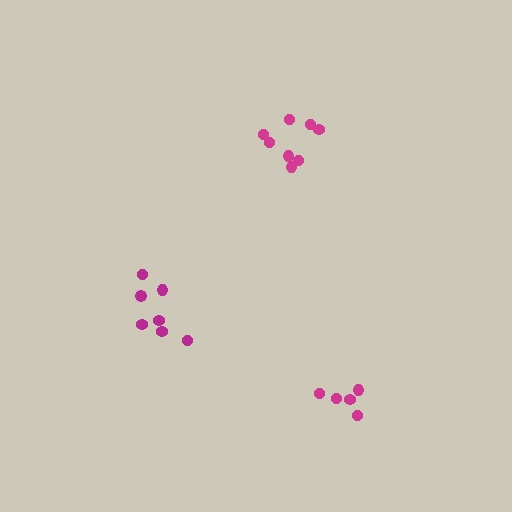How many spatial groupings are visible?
There are 3 spatial groupings.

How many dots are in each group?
Group 1: 8 dots, Group 2: 5 dots, Group 3: 7 dots (20 total).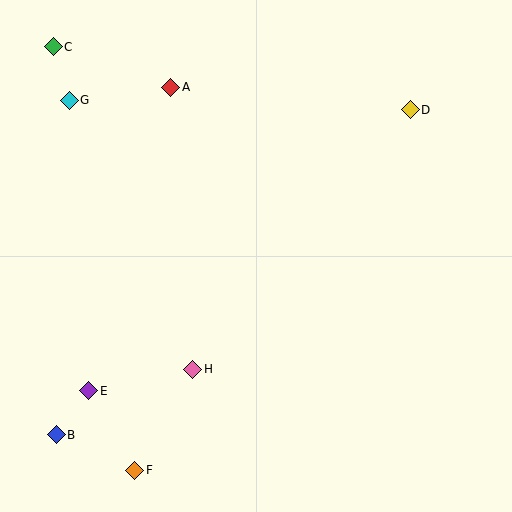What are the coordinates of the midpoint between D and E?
The midpoint between D and E is at (250, 250).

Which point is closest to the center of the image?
Point H at (193, 369) is closest to the center.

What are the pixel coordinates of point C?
Point C is at (53, 47).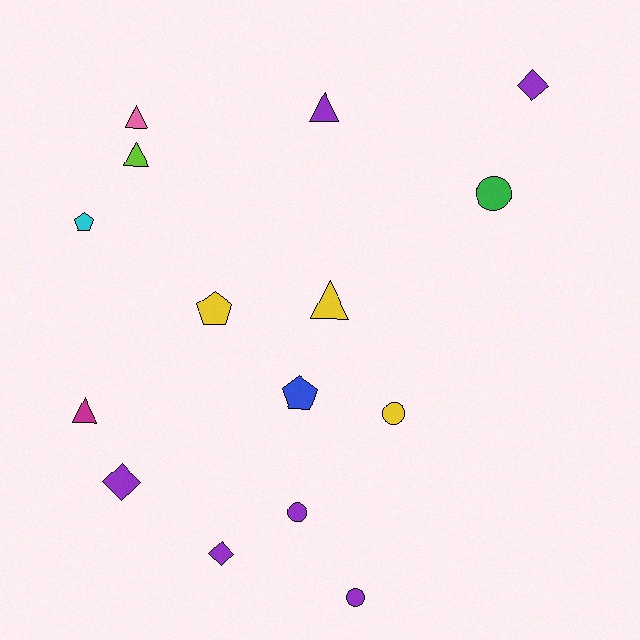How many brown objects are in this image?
There are no brown objects.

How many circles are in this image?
There are 4 circles.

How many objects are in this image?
There are 15 objects.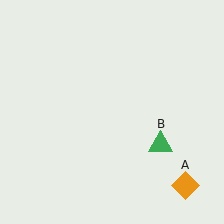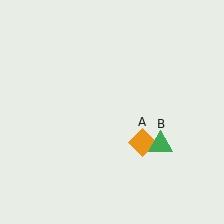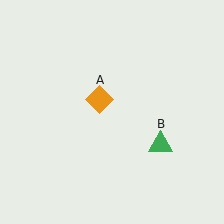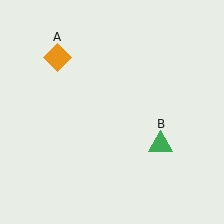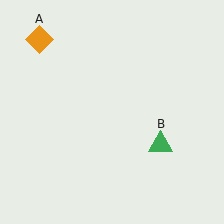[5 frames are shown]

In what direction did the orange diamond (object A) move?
The orange diamond (object A) moved up and to the left.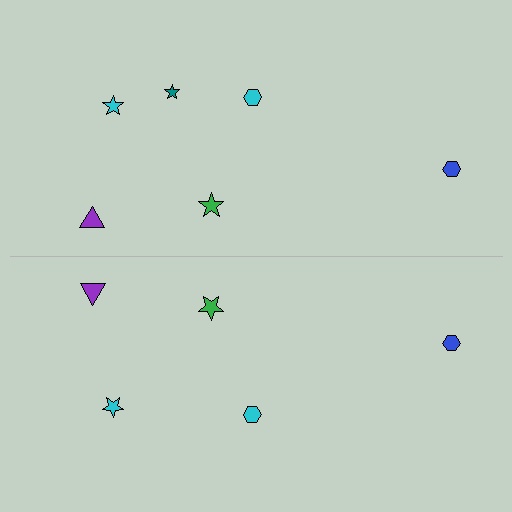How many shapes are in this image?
There are 11 shapes in this image.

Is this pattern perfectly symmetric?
No, the pattern is not perfectly symmetric. A teal star is missing from the bottom side.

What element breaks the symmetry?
A teal star is missing from the bottom side.